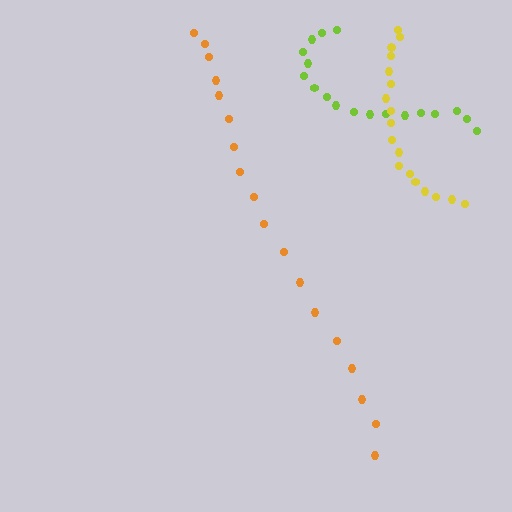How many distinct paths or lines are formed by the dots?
There are 3 distinct paths.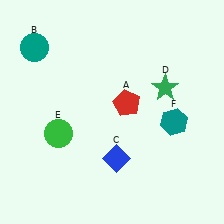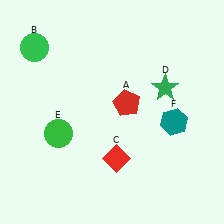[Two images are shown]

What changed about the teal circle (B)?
In Image 1, B is teal. In Image 2, it changed to green.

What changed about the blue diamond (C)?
In Image 1, C is blue. In Image 2, it changed to red.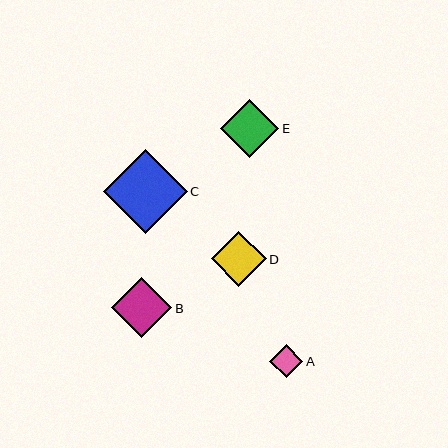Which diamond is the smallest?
Diamond A is the smallest with a size of approximately 33 pixels.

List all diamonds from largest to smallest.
From largest to smallest: C, B, E, D, A.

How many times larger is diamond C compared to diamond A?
Diamond C is approximately 2.6 times the size of diamond A.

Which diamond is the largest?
Diamond C is the largest with a size of approximately 84 pixels.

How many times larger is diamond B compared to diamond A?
Diamond B is approximately 1.8 times the size of diamond A.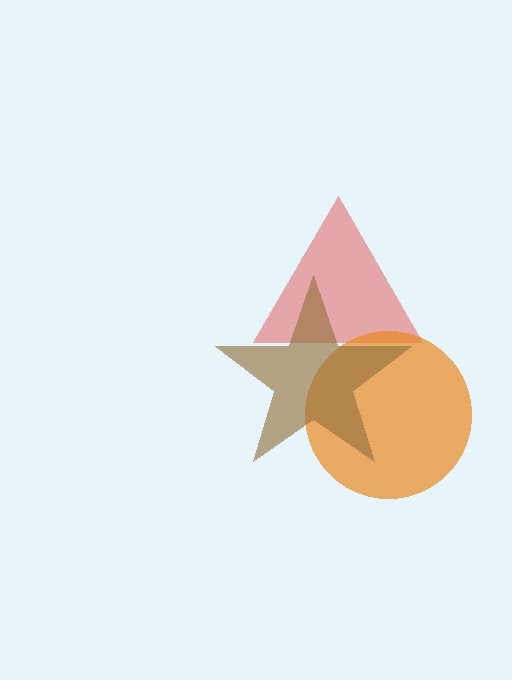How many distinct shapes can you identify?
There are 3 distinct shapes: a red triangle, an orange circle, a brown star.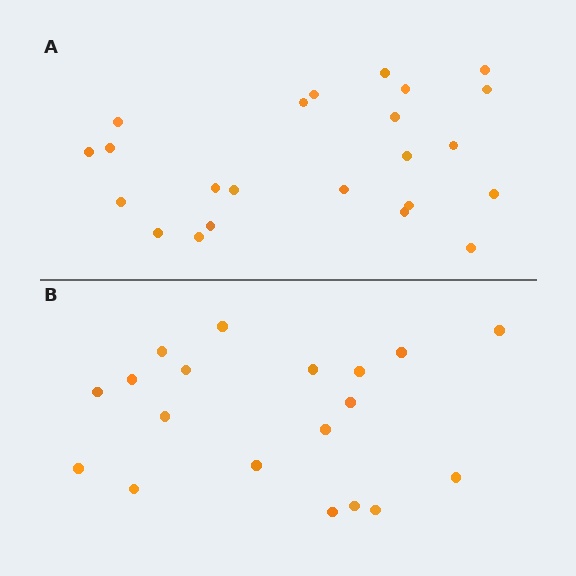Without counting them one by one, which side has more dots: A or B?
Region A (the top region) has more dots.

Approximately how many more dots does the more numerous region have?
Region A has about 4 more dots than region B.